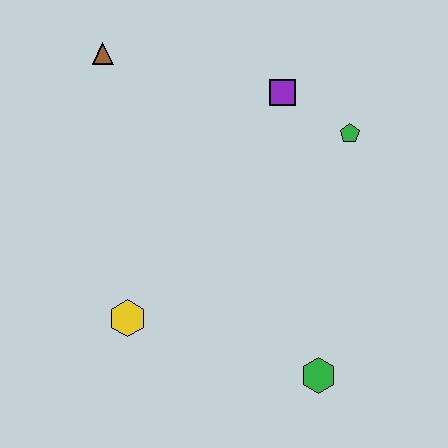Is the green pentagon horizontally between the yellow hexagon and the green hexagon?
No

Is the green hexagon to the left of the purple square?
No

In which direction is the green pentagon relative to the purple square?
The green pentagon is to the right of the purple square.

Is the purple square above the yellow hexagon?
Yes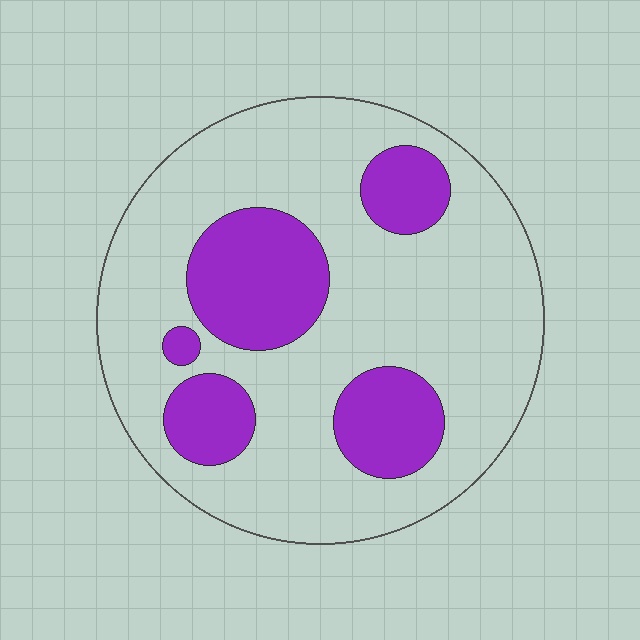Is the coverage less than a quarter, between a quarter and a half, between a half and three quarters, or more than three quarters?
Between a quarter and a half.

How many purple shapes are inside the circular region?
5.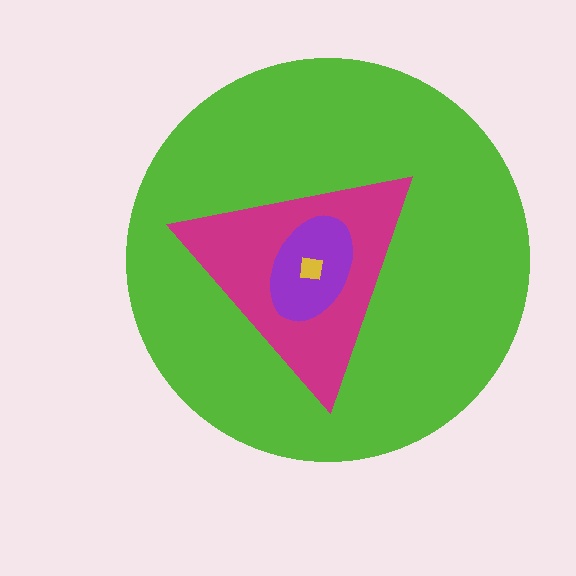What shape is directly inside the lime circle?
The magenta triangle.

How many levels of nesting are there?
4.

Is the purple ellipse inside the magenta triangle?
Yes.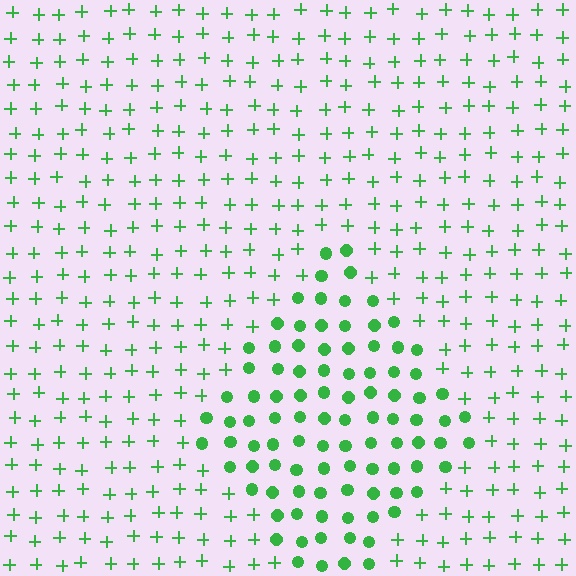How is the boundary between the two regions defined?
The boundary is defined by a change in element shape: circles inside vs. plus signs outside. All elements share the same color and spacing.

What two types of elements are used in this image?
The image uses circles inside the diamond region and plus signs outside it.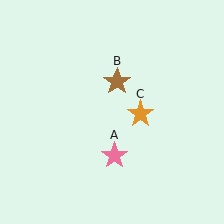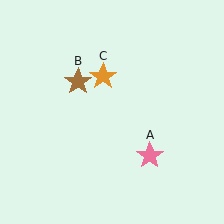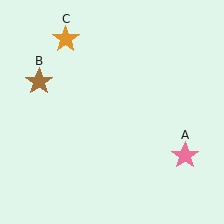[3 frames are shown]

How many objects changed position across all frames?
3 objects changed position: pink star (object A), brown star (object B), orange star (object C).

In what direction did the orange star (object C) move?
The orange star (object C) moved up and to the left.